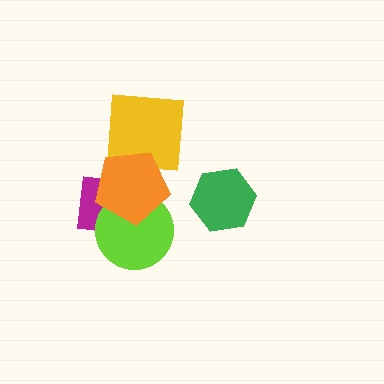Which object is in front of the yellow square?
The orange pentagon is in front of the yellow square.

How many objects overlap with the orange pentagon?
3 objects overlap with the orange pentagon.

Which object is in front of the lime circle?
The orange pentagon is in front of the lime circle.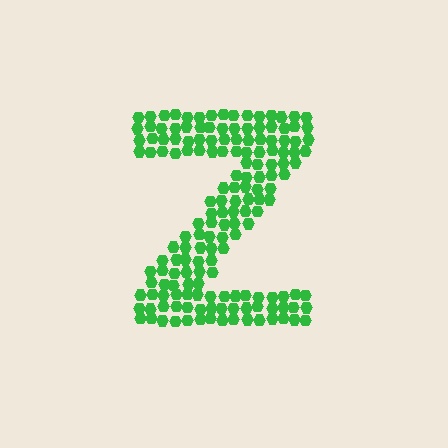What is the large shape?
The large shape is the letter Z.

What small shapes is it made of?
It is made of small hexagons.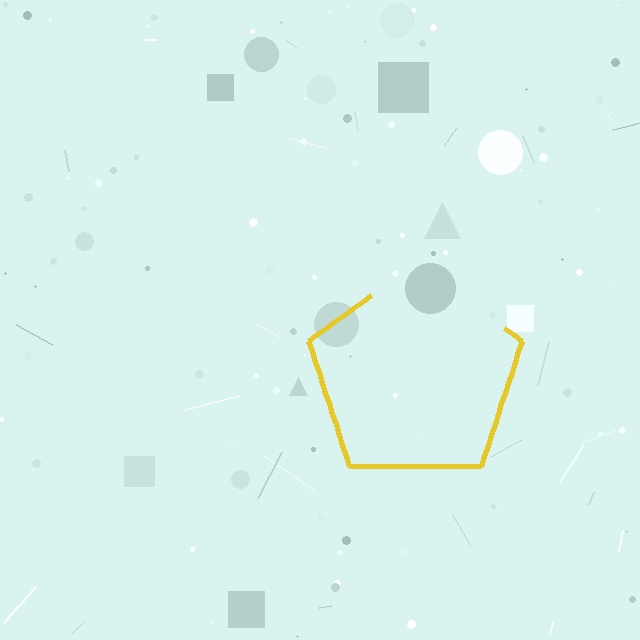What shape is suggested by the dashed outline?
The dashed outline suggests a pentagon.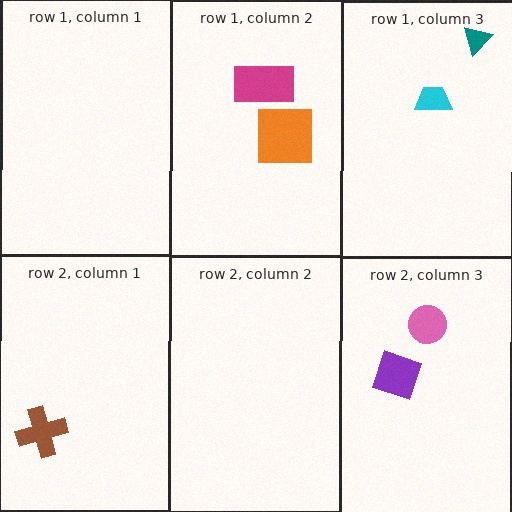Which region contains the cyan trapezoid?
The row 1, column 3 region.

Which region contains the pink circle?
The row 2, column 3 region.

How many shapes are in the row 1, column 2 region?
2.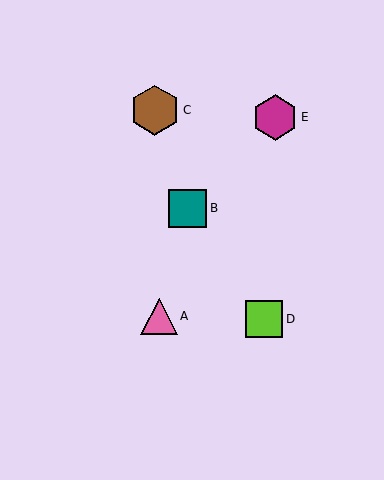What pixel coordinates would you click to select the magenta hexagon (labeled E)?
Click at (275, 117) to select the magenta hexagon E.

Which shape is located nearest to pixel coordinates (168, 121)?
The brown hexagon (labeled C) at (155, 110) is nearest to that location.